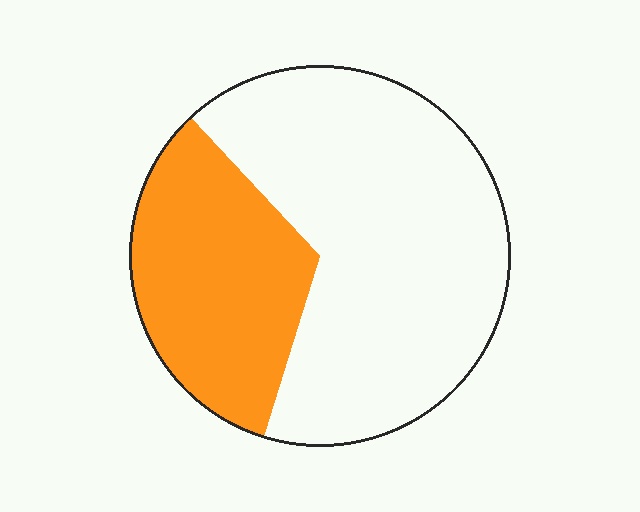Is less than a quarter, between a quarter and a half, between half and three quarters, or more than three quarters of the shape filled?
Between a quarter and a half.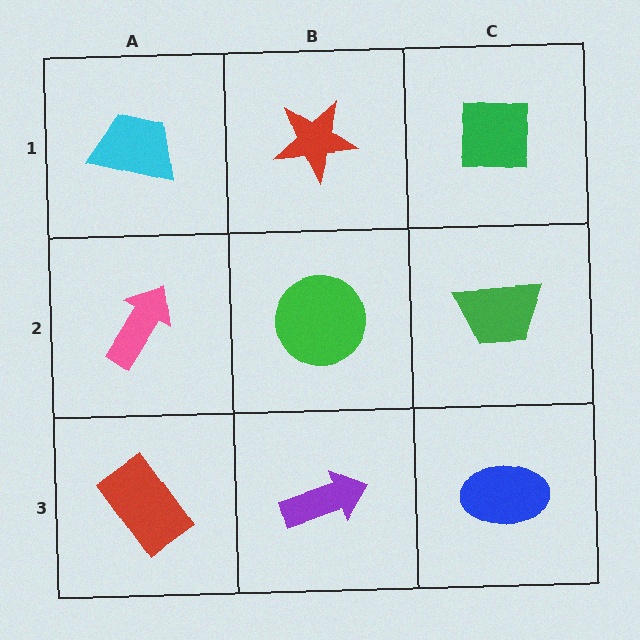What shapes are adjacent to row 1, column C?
A green trapezoid (row 2, column C), a red star (row 1, column B).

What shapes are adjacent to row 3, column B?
A green circle (row 2, column B), a red rectangle (row 3, column A), a blue ellipse (row 3, column C).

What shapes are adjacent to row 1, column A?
A pink arrow (row 2, column A), a red star (row 1, column B).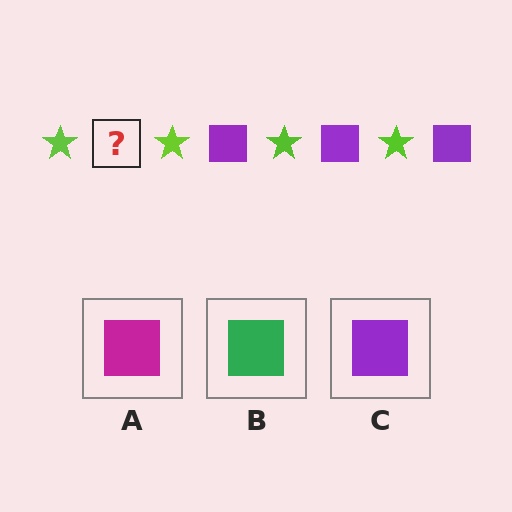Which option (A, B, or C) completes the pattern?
C.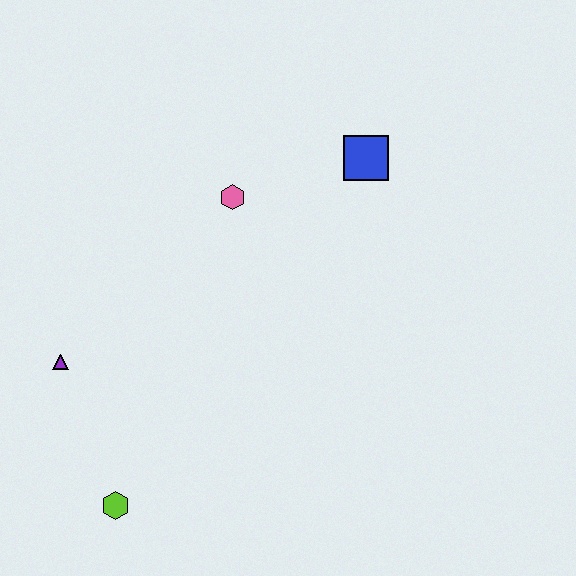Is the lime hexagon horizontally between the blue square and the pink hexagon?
No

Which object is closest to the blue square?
The pink hexagon is closest to the blue square.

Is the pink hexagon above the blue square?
No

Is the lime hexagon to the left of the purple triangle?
No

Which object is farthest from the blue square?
The lime hexagon is farthest from the blue square.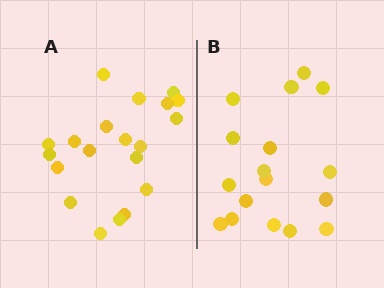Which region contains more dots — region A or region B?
Region A (the left region) has more dots.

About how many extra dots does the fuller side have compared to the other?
Region A has just a few more — roughly 2 or 3 more dots than region B.